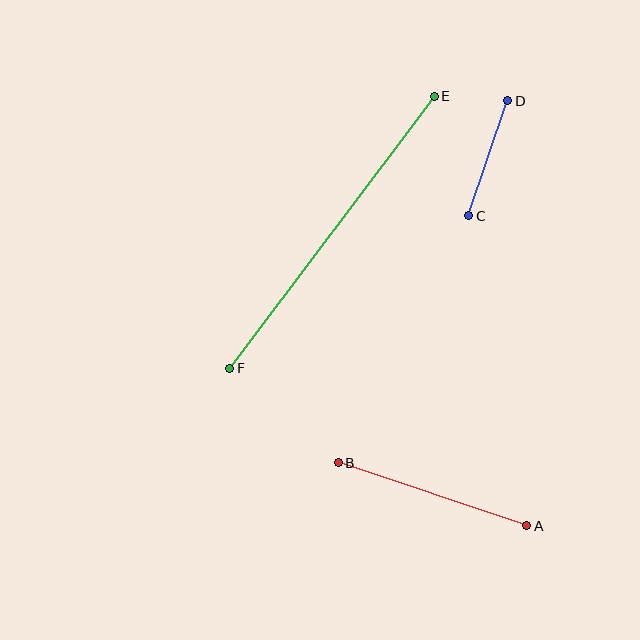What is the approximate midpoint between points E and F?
The midpoint is at approximately (332, 232) pixels.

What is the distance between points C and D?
The distance is approximately 121 pixels.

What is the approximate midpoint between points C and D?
The midpoint is at approximately (488, 158) pixels.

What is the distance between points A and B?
The distance is approximately 199 pixels.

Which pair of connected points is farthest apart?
Points E and F are farthest apart.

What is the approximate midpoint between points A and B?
The midpoint is at approximately (433, 494) pixels.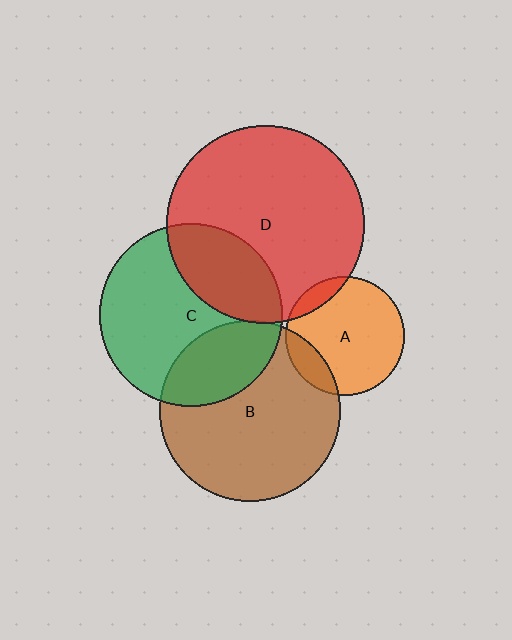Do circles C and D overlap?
Yes.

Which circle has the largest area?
Circle D (red).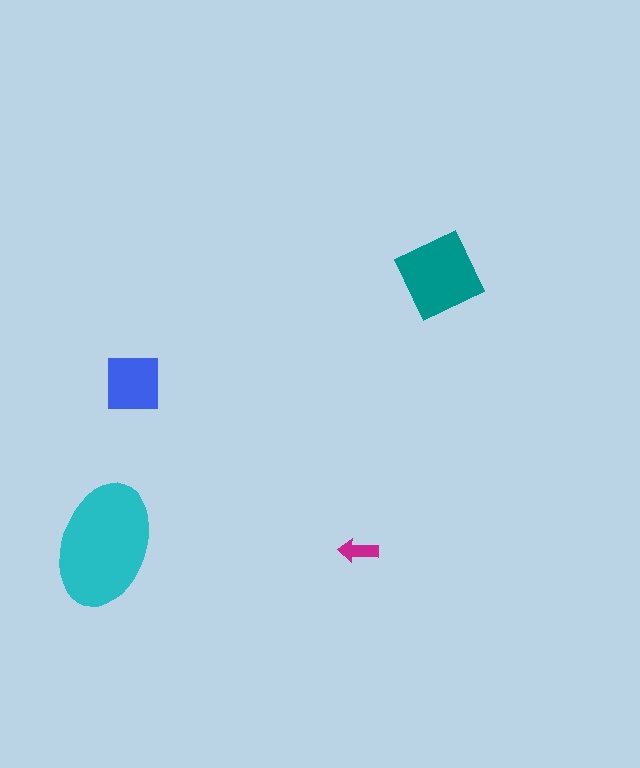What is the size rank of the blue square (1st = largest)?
3rd.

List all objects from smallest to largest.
The magenta arrow, the blue square, the teal diamond, the cyan ellipse.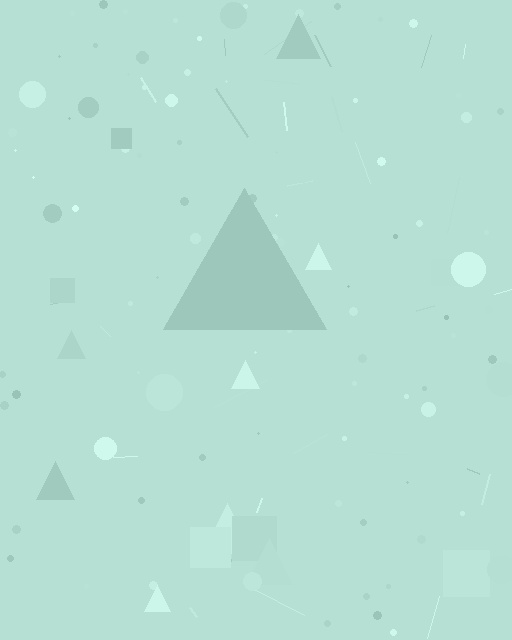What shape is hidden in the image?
A triangle is hidden in the image.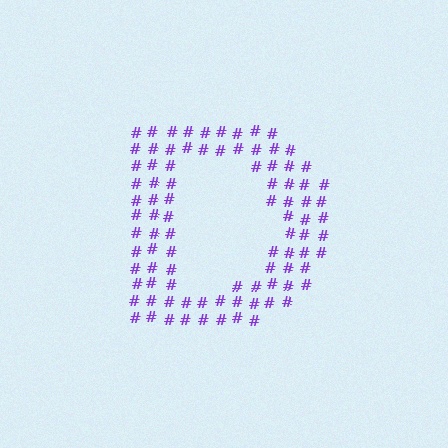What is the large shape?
The large shape is the letter D.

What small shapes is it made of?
It is made of small hash symbols.